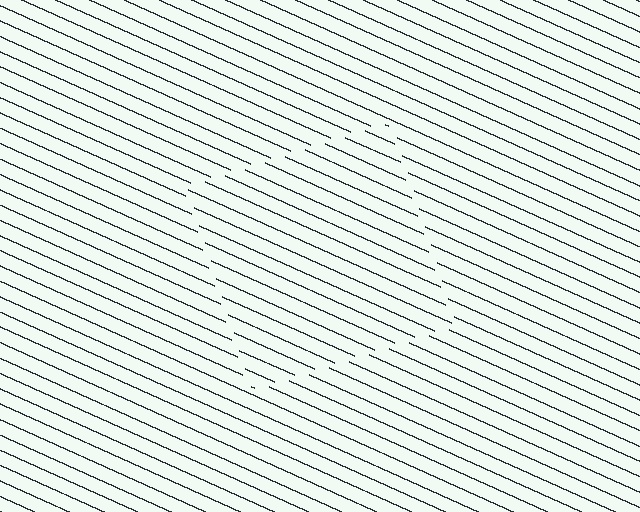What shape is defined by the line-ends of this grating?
An illusory square. The interior of the shape contains the same grating, shifted by half a period — the contour is defined by the phase discontinuity where line-ends from the inner and outer gratings abut.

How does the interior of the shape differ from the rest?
The interior of the shape contains the same grating, shifted by half a period — the contour is defined by the phase discontinuity where line-ends from the inner and outer gratings abut.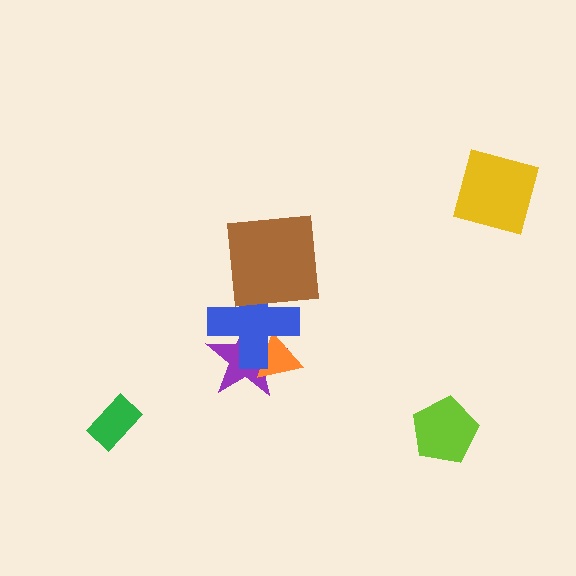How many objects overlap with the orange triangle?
2 objects overlap with the orange triangle.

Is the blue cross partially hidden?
Yes, it is partially covered by another shape.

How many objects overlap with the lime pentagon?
0 objects overlap with the lime pentagon.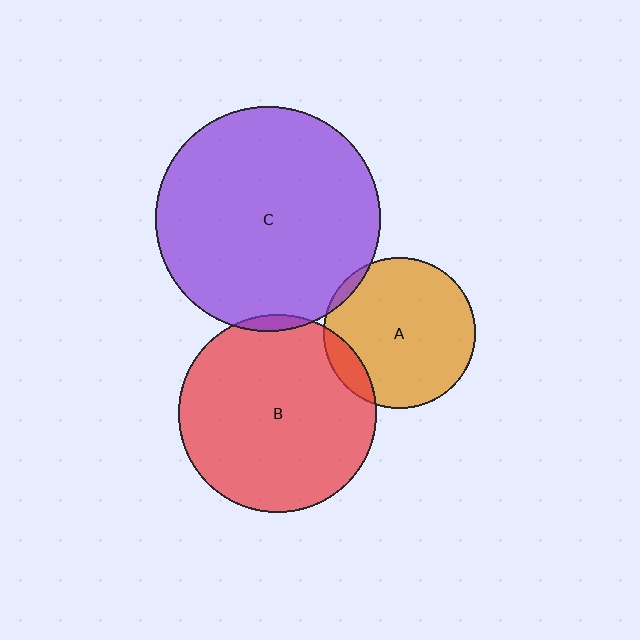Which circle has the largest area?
Circle C (purple).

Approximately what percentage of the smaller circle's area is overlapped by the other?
Approximately 5%.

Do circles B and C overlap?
Yes.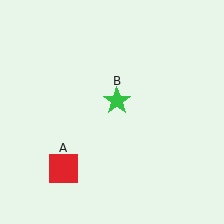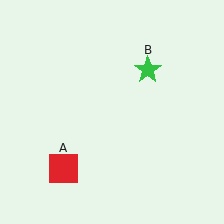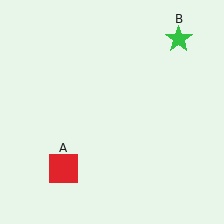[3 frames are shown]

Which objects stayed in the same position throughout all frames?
Red square (object A) remained stationary.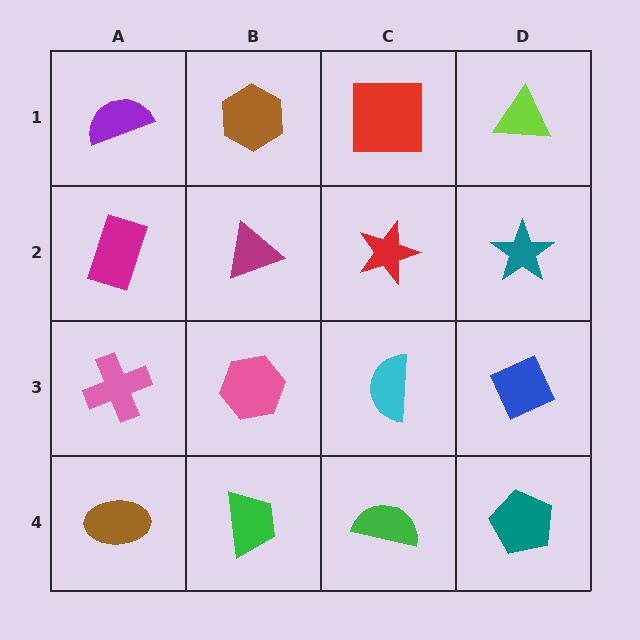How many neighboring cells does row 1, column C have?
3.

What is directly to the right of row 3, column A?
A pink hexagon.